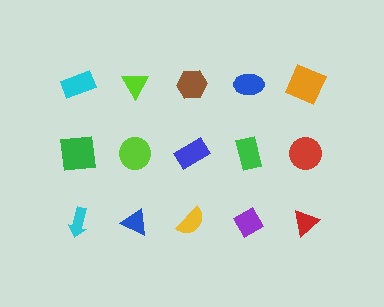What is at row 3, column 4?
A purple diamond.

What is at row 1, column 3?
A brown hexagon.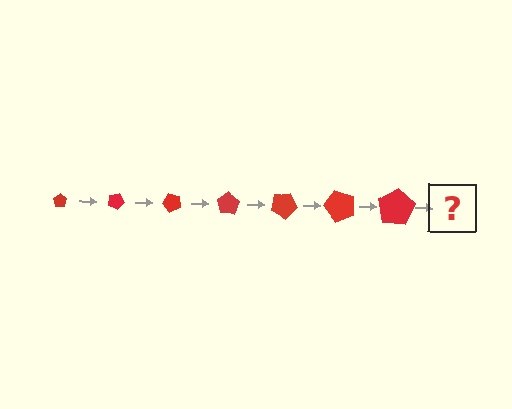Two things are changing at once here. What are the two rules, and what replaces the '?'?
The two rules are that the pentagon grows larger each step and it rotates 25 degrees each step. The '?' should be a pentagon, larger than the previous one and rotated 175 degrees from the start.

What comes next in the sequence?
The next element should be a pentagon, larger than the previous one and rotated 175 degrees from the start.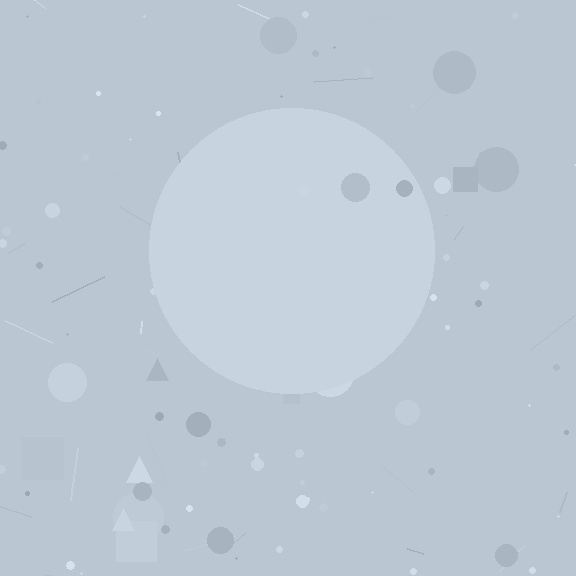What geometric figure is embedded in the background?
A circle is embedded in the background.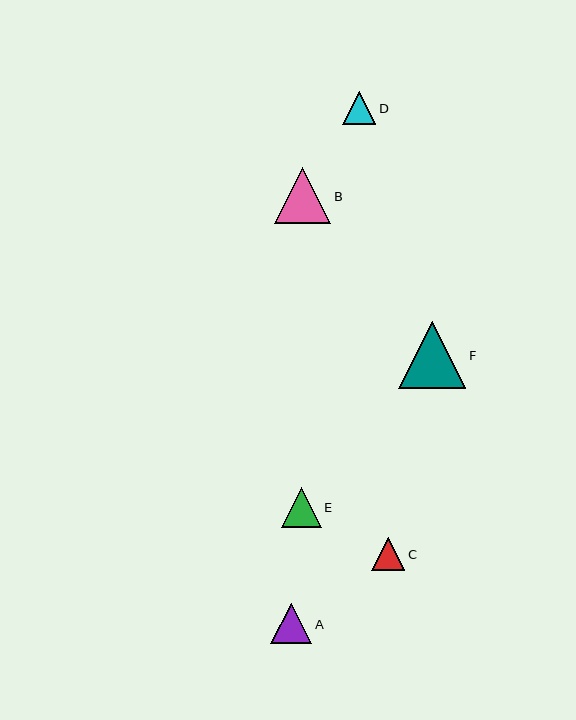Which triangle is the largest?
Triangle F is the largest with a size of approximately 67 pixels.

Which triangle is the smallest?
Triangle C is the smallest with a size of approximately 33 pixels.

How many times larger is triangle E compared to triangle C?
Triangle E is approximately 1.2 times the size of triangle C.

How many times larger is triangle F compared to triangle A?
Triangle F is approximately 1.6 times the size of triangle A.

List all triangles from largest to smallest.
From largest to smallest: F, B, A, E, D, C.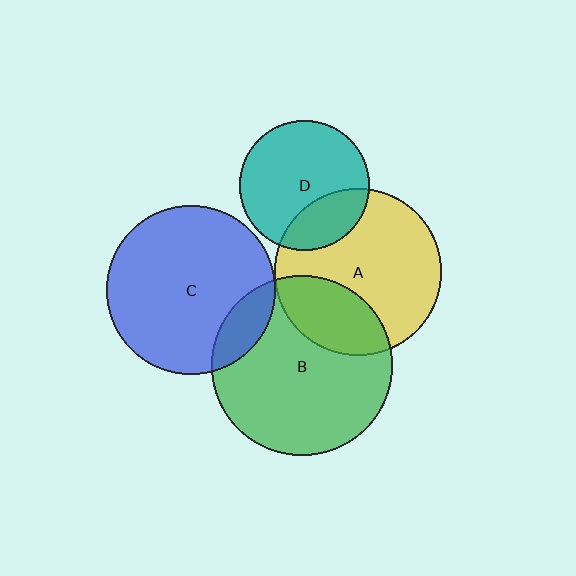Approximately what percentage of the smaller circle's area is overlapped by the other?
Approximately 25%.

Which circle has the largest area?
Circle B (green).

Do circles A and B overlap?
Yes.